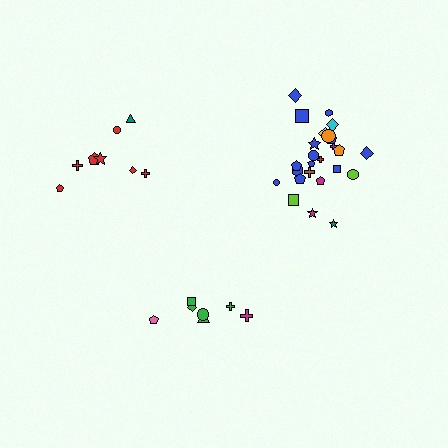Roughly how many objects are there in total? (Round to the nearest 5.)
Roughly 40 objects in total.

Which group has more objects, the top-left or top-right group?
The top-right group.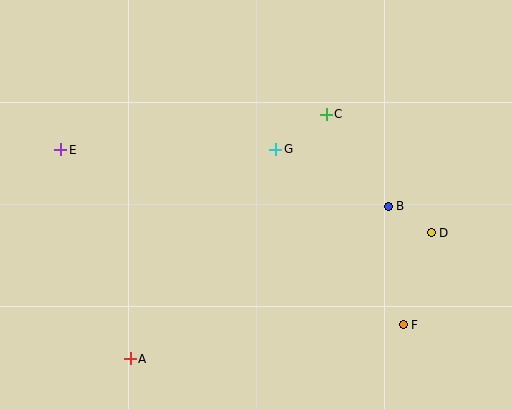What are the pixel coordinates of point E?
Point E is at (61, 150).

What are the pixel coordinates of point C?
Point C is at (326, 114).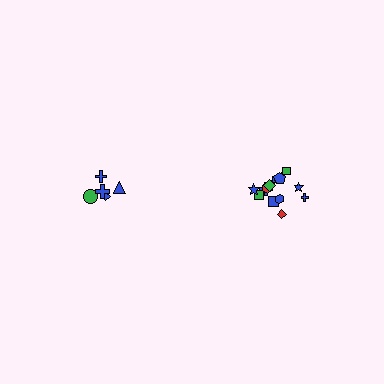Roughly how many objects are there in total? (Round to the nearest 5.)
Roughly 20 objects in total.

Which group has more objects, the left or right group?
The right group.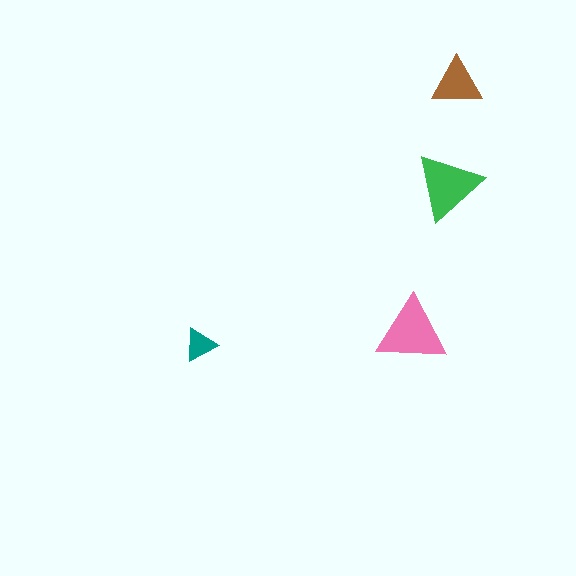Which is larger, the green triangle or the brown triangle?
The green one.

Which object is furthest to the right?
The brown triangle is rightmost.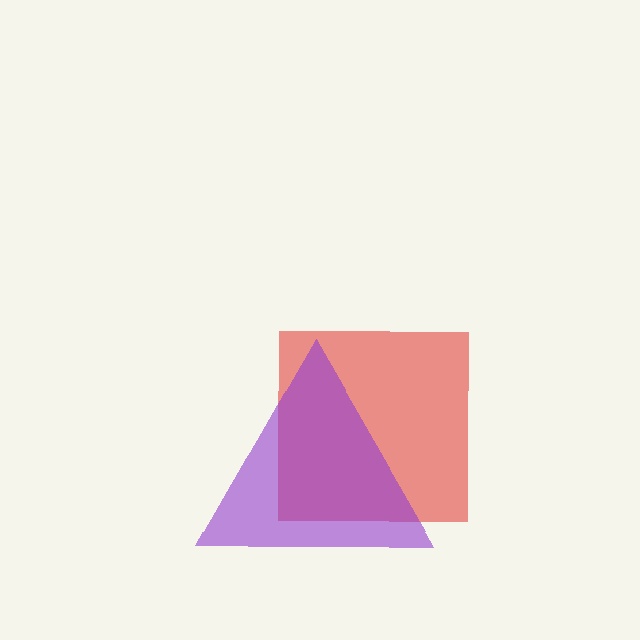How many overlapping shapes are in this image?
There are 2 overlapping shapes in the image.